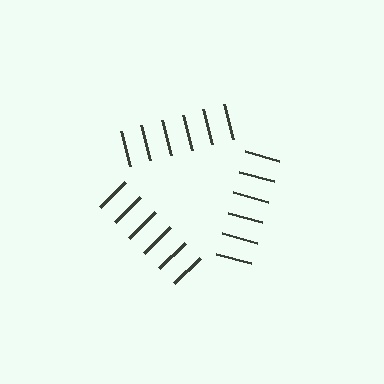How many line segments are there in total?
18 — 6 along each of the 3 edges.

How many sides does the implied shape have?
3 sides — the line-ends trace a triangle.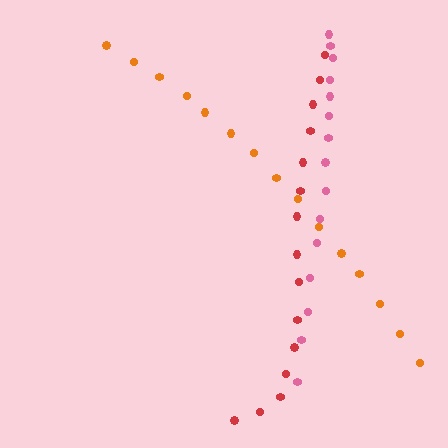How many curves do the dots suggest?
There are 3 distinct paths.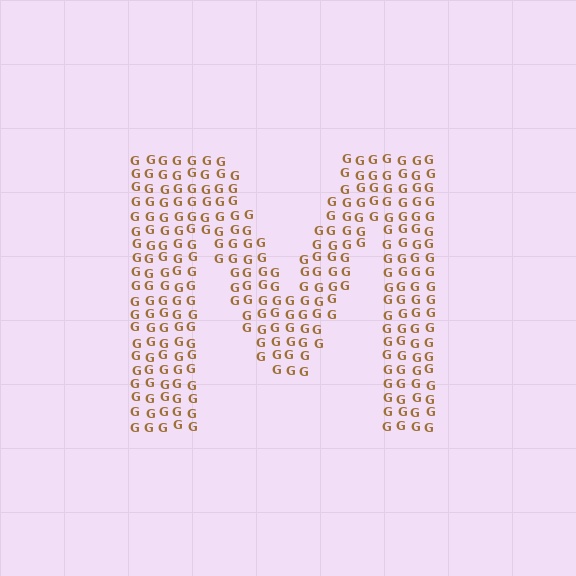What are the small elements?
The small elements are letter G's.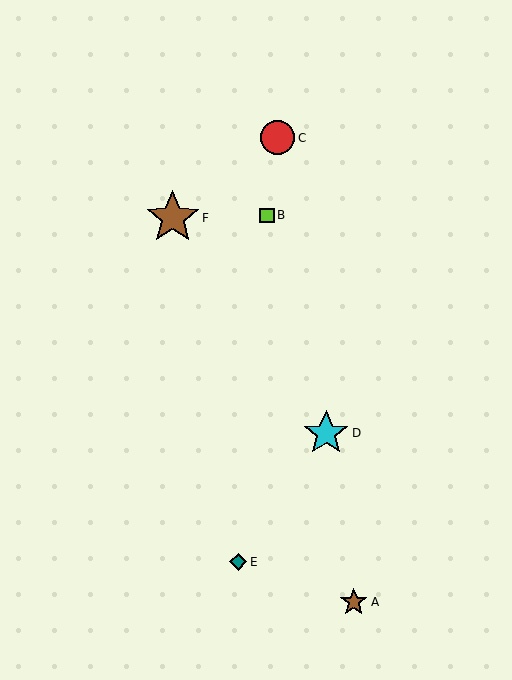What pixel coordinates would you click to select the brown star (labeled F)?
Click at (173, 218) to select the brown star F.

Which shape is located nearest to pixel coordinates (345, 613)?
The brown star (labeled A) at (354, 602) is nearest to that location.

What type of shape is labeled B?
Shape B is a lime square.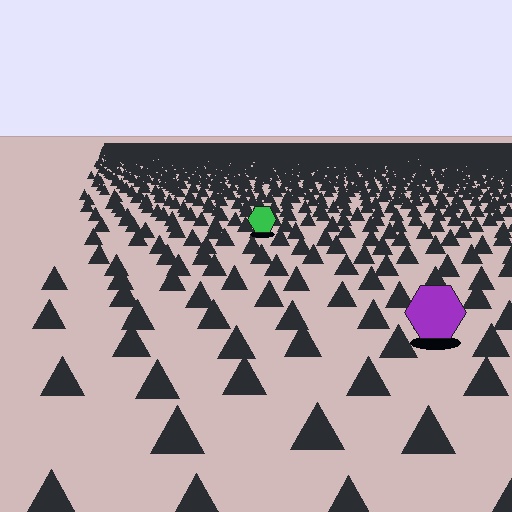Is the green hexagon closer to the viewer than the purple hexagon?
No. The purple hexagon is closer — you can tell from the texture gradient: the ground texture is coarser near it.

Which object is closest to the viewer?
The purple hexagon is closest. The texture marks near it are larger and more spread out.